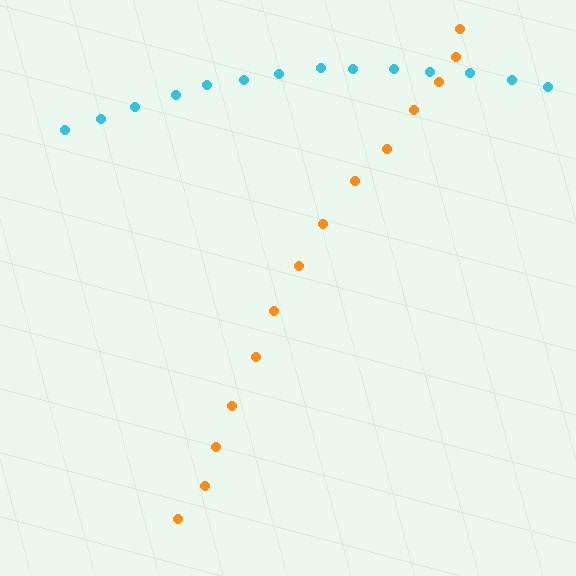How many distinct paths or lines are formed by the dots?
There are 2 distinct paths.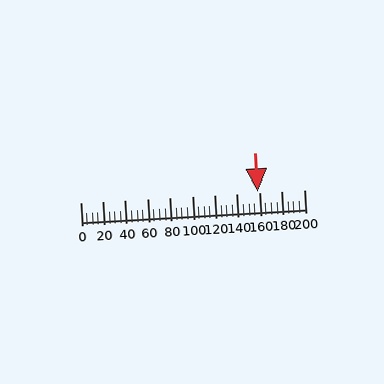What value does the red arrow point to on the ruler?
The red arrow points to approximately 158.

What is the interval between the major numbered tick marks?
The major tick marks are spaced 20 units apart.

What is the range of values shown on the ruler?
The ruler shows values from 0 to 200.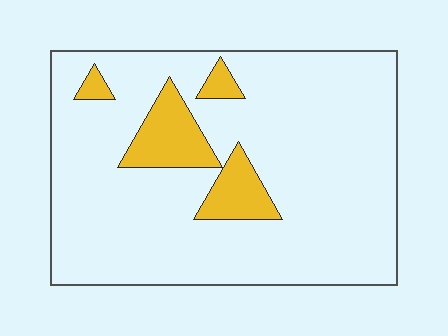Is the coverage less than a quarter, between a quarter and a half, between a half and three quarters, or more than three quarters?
Less than a quarter.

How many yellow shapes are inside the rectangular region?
4.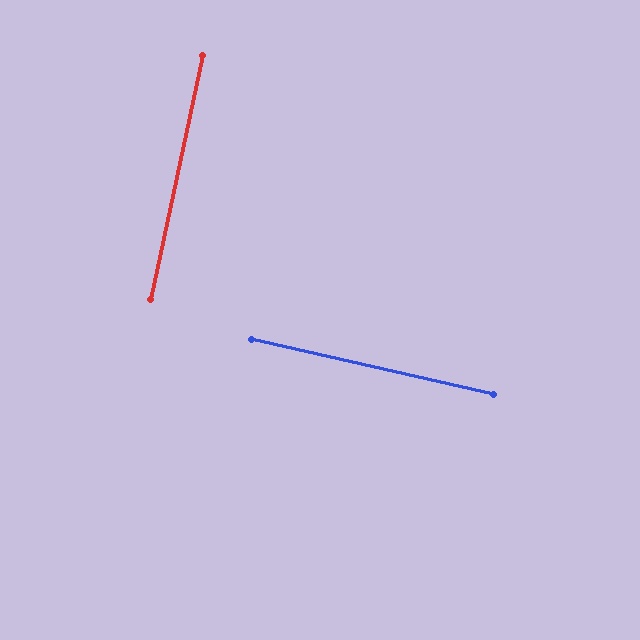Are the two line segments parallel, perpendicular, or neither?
Perpendicular — they meet at approximately 89°.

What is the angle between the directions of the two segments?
Approximately 89 degrees.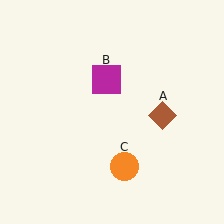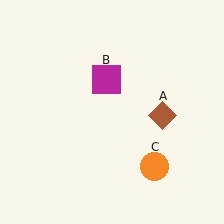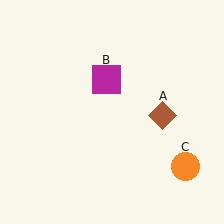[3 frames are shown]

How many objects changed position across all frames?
1 object changed position: orange circle (object C).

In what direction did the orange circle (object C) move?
The orange circle (object C) moved right.